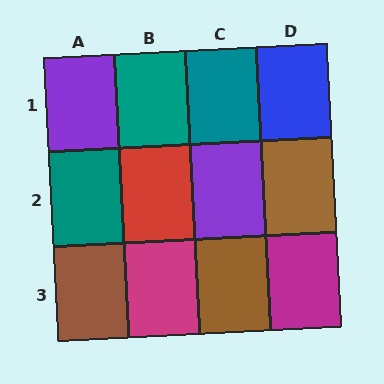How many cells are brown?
3 cells are brown.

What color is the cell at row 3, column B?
Magenta.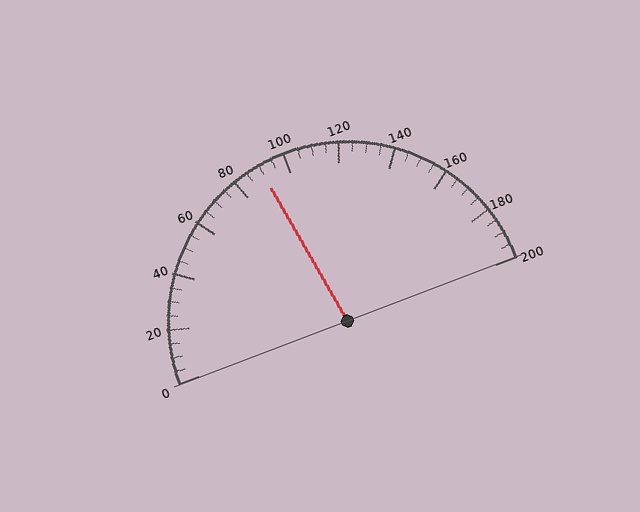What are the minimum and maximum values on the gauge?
The gauge ranges from 0 to 200.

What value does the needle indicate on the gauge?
The needle indicates approximately 90.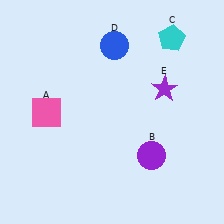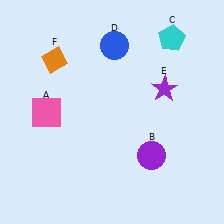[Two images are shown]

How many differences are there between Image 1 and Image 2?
There is 1 difference between the two images.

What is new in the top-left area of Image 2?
An orange diamond (F) was added in the top-left area of Image 2.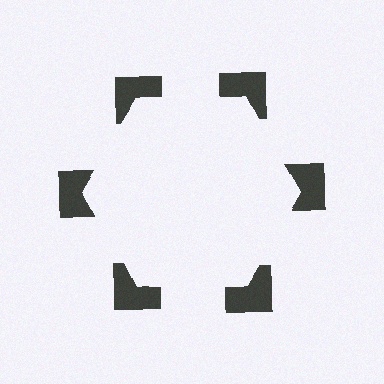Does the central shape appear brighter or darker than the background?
It typically appears slightly brighter than the background, even though no actual brightness change is drawn.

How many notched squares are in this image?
There are 6 — one at each vertex of the illusory hexagon.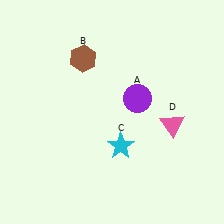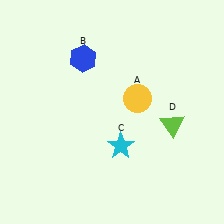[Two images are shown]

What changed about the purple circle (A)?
In Image 1, A is purple. In Image 2, it changed to yellow.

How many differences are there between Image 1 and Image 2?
There are 3 differences between the two images.